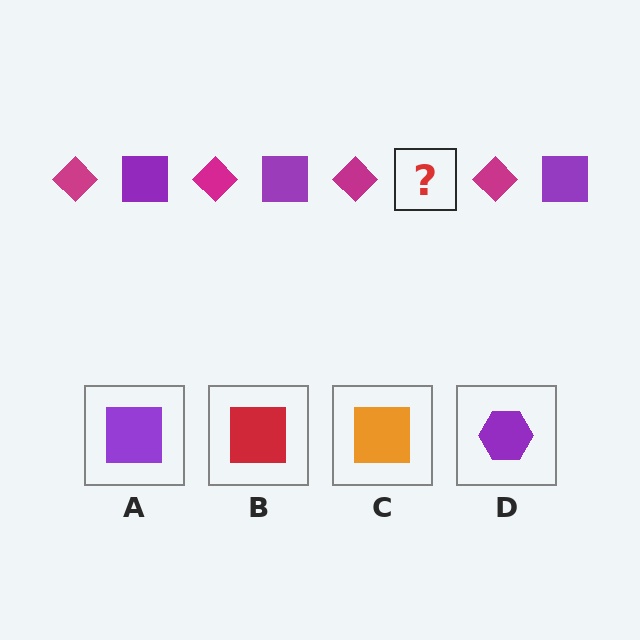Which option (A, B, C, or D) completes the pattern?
A.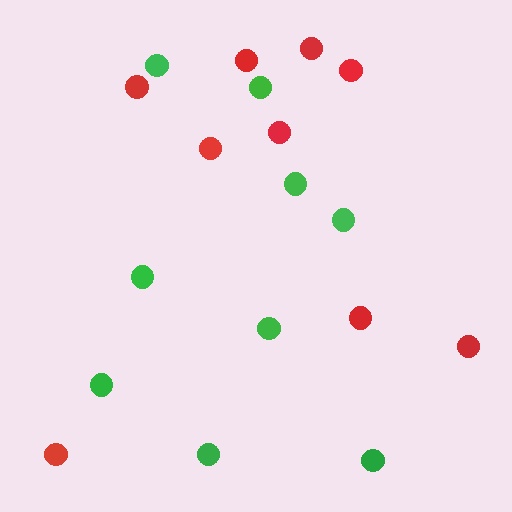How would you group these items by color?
There are 2 groups: one group of green circles (9) and one group of red circles (9).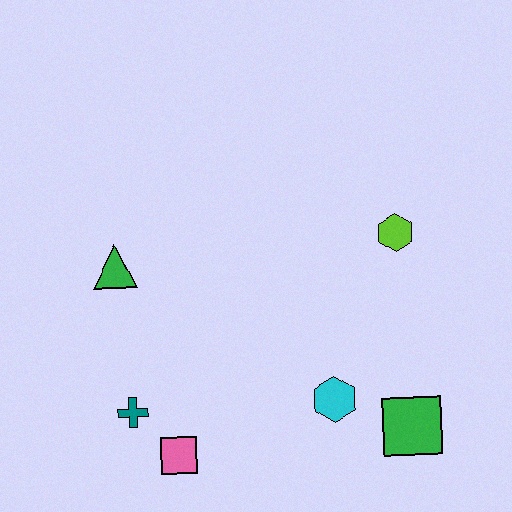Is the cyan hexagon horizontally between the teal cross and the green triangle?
No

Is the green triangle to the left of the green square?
Yes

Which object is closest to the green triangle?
The teal cross is closest to the green triangle.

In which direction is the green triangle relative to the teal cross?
The green triangle is above the teal cross.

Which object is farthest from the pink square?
The lime hexagon is farthest from the pink square.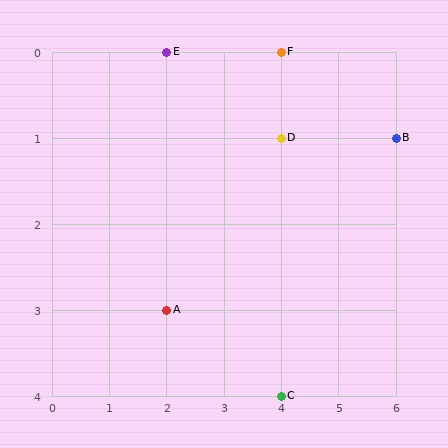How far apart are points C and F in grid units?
Points C and F are 4 rows apart.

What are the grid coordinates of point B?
Point B is at grid coordinates (6, 1).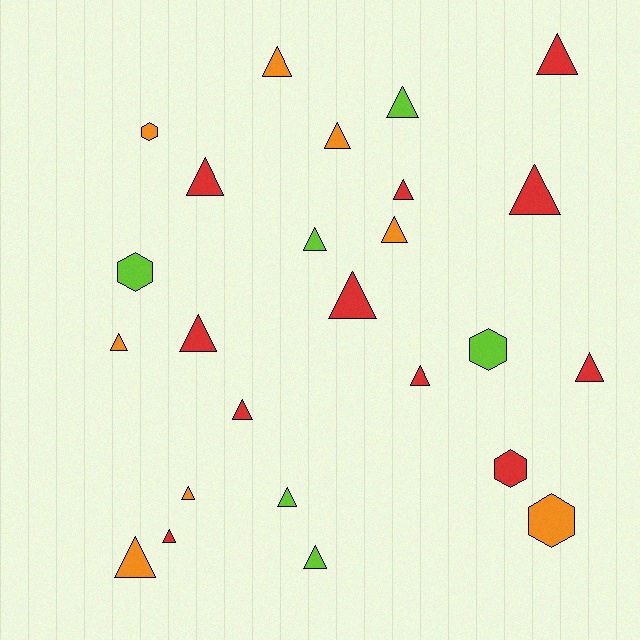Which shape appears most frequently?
Triangle, with 20 objects.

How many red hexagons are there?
There is 1 red hexagon.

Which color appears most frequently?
Red, with 11 objects.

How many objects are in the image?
There are 25 objects.